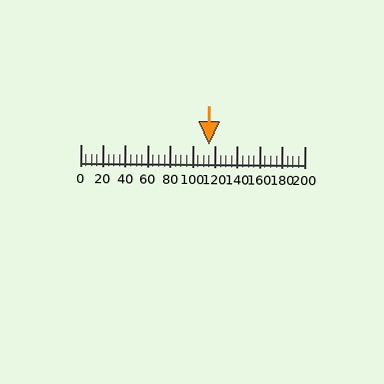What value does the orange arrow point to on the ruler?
The orange arrow points to approximately 115.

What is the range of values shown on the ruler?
The ruler shows values from 0 to 200.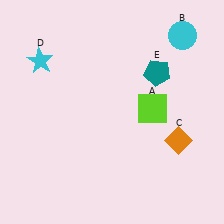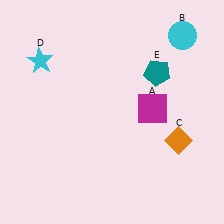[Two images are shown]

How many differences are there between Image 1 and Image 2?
There is 1 difference between the two images.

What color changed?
The square (A) changed from lime in Image 1 to magenta in Image 2.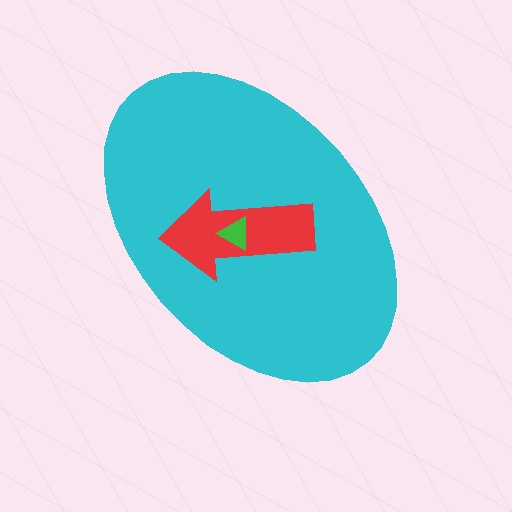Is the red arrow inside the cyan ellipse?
Yes.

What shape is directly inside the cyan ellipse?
The red arrow.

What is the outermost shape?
The cyan ellipse.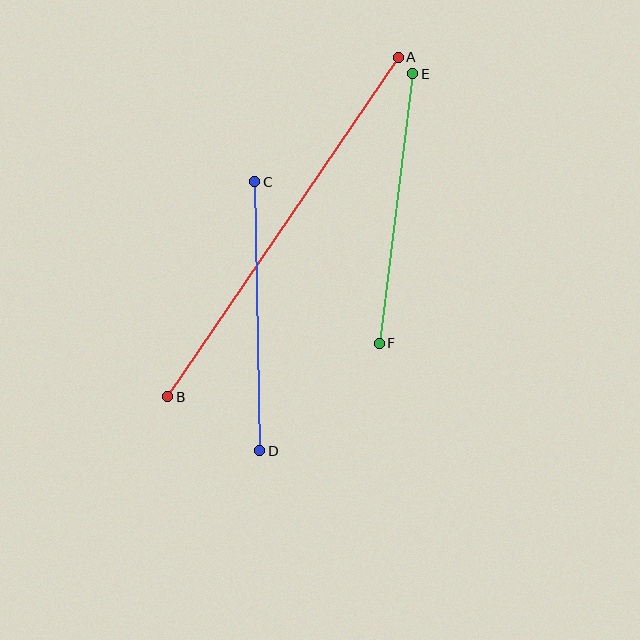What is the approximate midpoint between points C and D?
The midpoint is at approximately (257, 316) pixels.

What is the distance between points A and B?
The distance is approximately 410 pixels.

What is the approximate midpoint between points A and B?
The midpoint is at approximately (283, 227) pixels.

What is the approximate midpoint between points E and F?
The midpoint is at approximately (396, 208) pixels.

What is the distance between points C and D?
The distance is approximately 269 pixels.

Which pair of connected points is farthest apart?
Points A and B are farthest apart.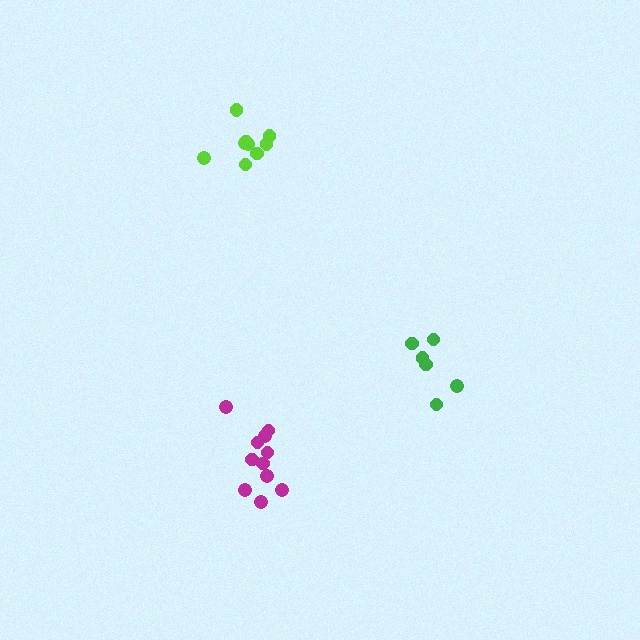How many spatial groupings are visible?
There are 3 spatial groupings.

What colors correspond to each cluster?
The clusters are colored: lime, magenta, green.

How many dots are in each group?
Group 1: 9 dots, Group 2: 11 dots, Group 3: 6 dots (26 total).